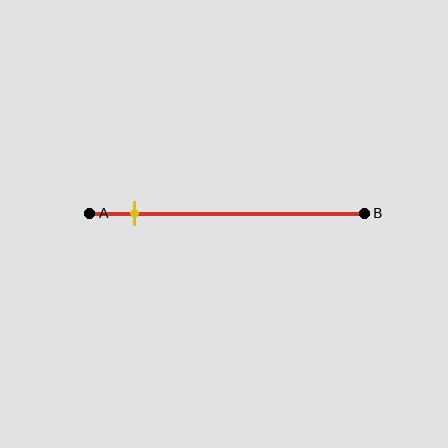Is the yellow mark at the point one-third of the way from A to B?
No, the mark is at about 15% from A, not at the 33% one-third point.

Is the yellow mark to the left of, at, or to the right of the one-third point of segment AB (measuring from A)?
The yellow mark is to the left of the one-third point of segment AB.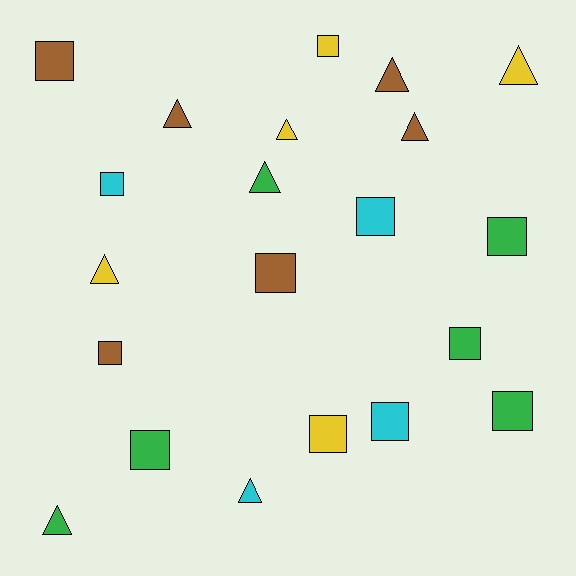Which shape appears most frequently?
Square, with 12 objects.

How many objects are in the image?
There are 21 objects.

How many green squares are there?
There are 4 green squares.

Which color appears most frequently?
Green, with 6 objects.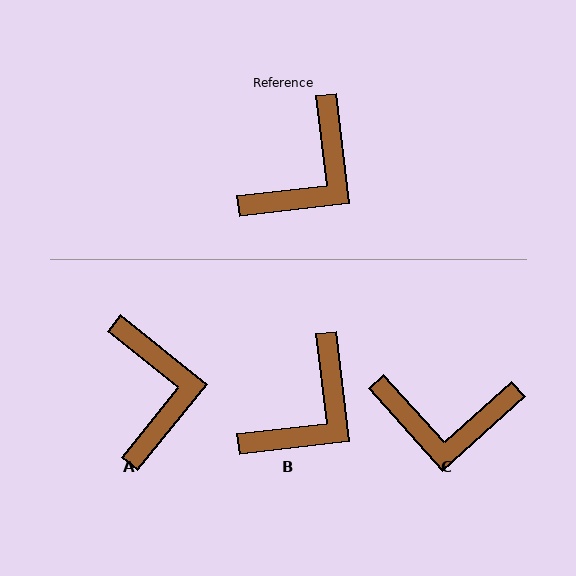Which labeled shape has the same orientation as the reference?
B.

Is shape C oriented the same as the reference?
No, it is off by about 55 degrees.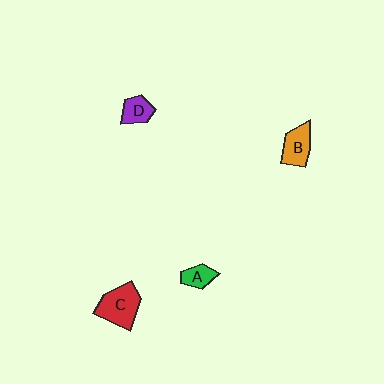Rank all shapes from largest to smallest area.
From largest to smallest: C (red), B (orange), D (purple), A (green).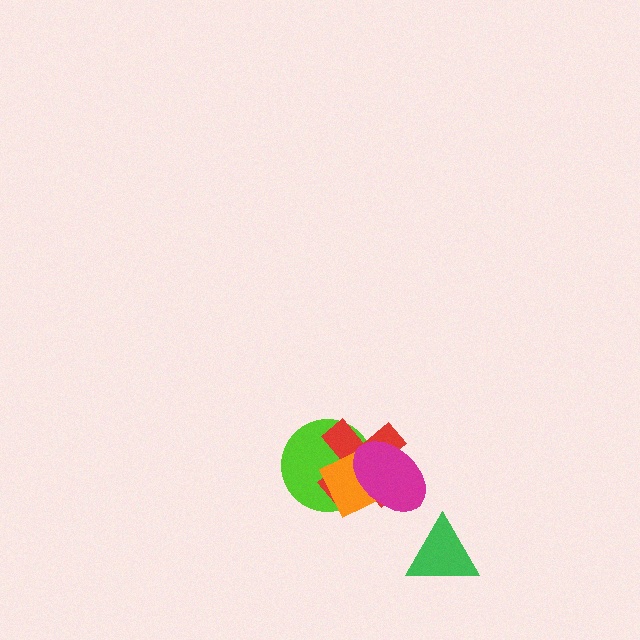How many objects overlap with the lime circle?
3 objects overlap with the lime circle.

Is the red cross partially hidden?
Yes, it is partially covered by another shape.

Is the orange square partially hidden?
Yes, it is partially covered by another shape.